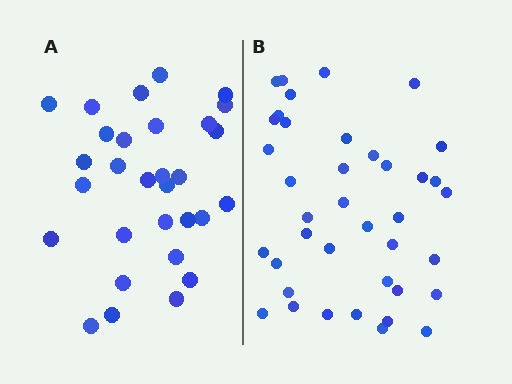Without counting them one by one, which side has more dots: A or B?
Region B (the right region) has more dots.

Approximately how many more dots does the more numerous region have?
Region B has roughly 8 or so more dots than region A.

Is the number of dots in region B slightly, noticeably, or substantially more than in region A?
Region B has noticeably more, but not dramatically so. The ratio is roughly 1.3 to 1.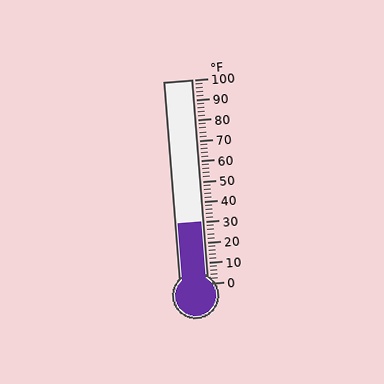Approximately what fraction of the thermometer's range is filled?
The thermometer is filled to approximately 30% of its range.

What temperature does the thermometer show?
The thermometer shows approximately 30°F.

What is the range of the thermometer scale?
The thermometer scale ranges from 0°F to 100°F.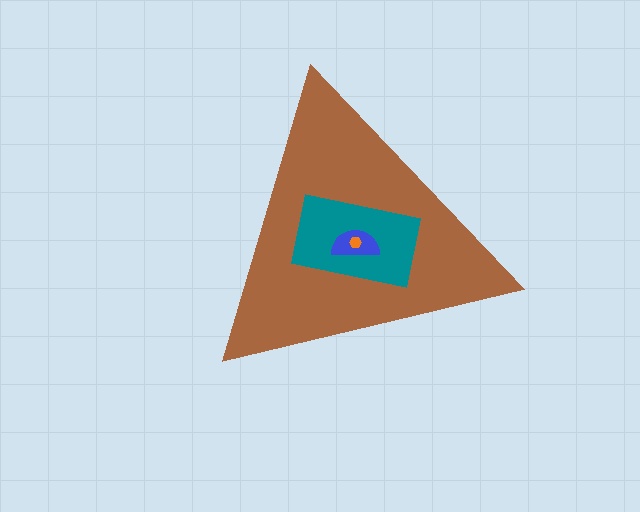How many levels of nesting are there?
4.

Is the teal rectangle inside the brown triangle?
Yes.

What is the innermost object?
The orange hexagon.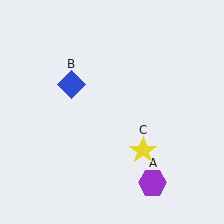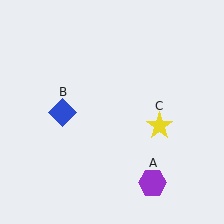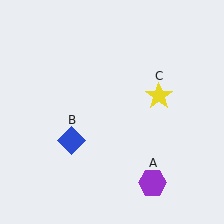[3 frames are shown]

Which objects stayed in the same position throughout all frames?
Purple hexagon (object A) remained stationary.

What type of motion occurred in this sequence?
The blue diamond (object B), yellow star (object C) rotated counterclockwise around the center of the scene.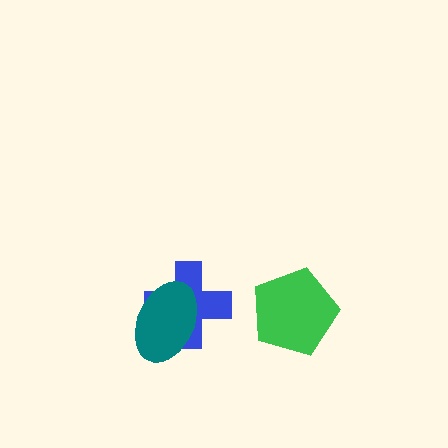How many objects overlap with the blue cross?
1 object overlaps with the blue cross.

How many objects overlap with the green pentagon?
0 objects overlap with the green pentagon.